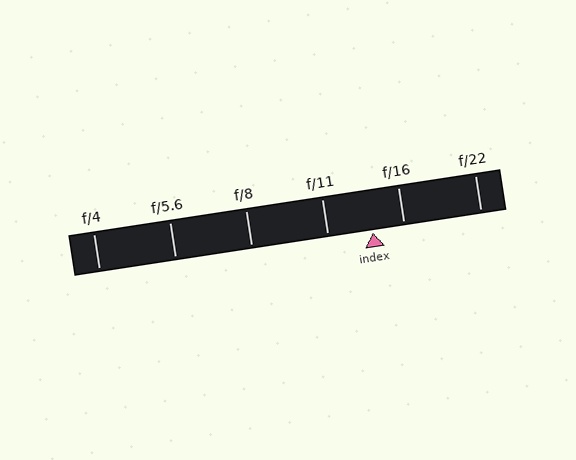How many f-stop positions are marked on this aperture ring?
There are 6 f-stop positions marked.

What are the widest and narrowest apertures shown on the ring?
The widest aperture shown is f/4 and the narrowest is f/22.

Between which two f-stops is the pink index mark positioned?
The index mark is between f/11 and f/16.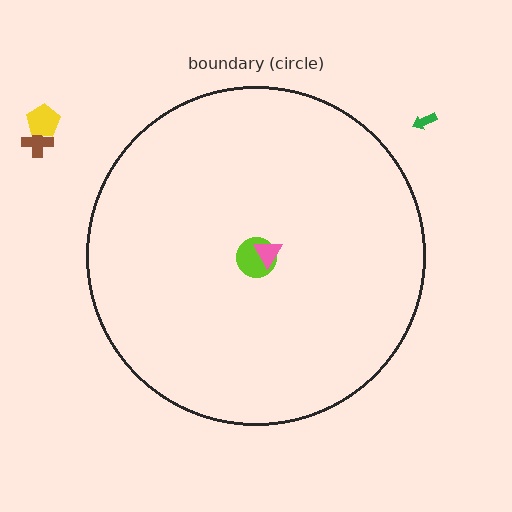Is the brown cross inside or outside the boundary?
Outside.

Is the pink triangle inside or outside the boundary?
Inside.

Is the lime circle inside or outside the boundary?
Inside.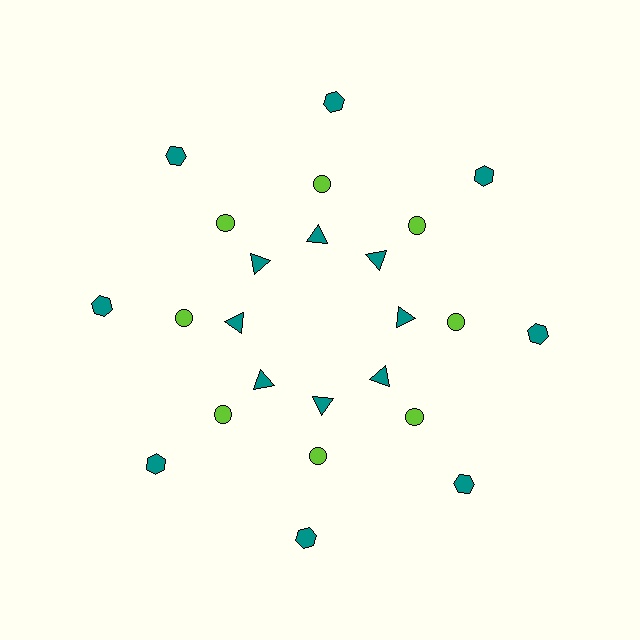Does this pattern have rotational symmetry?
Yes, this pattern has 8-fold rotational symmetry. It looks the same after rotating 45 degrees around the center.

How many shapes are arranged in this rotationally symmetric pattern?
There are 24 shapes, arranged in 8 groups of 3.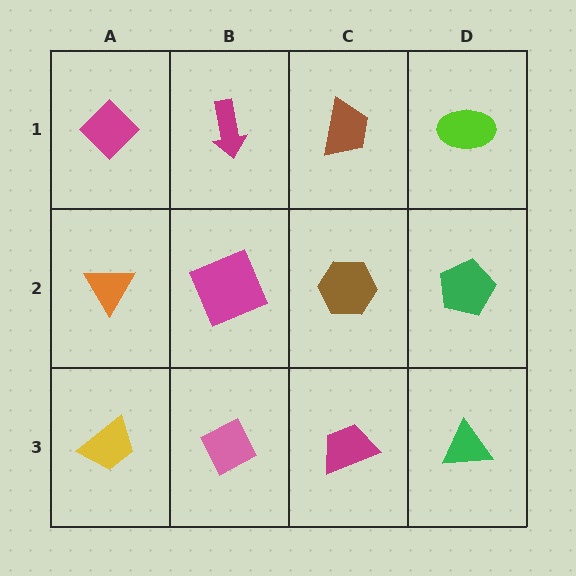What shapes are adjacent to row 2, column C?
A brown trapezoid (row 1, column C), a magenta trapezoid (row 3, column C), a magenta square (row 2, column B), a green pentagon (row 2, column D).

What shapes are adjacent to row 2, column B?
A magenta arrow (row 1, column B), a pink diamond (row 3, column B), an orange triangle (row 2, column A), a brown hexagon (row 2, column C).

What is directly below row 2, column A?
A yellow trapezoid.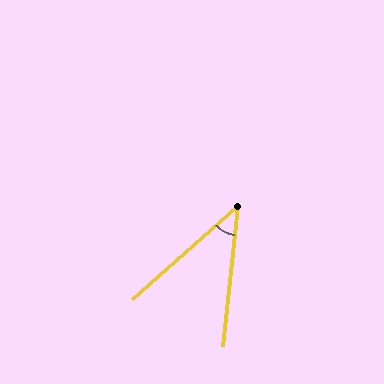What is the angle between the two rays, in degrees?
Approximately 42 degrees.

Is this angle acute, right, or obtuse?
It is acute.